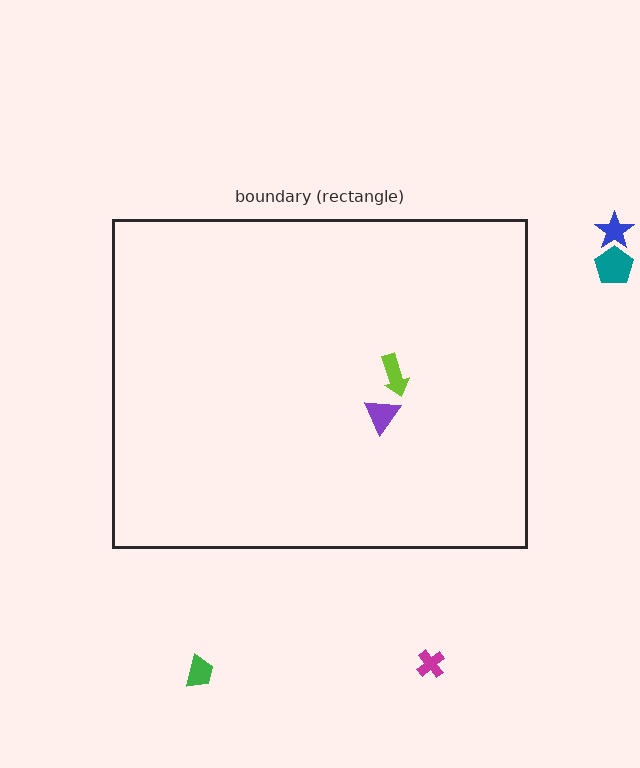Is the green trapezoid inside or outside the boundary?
Outside.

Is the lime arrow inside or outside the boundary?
Inside.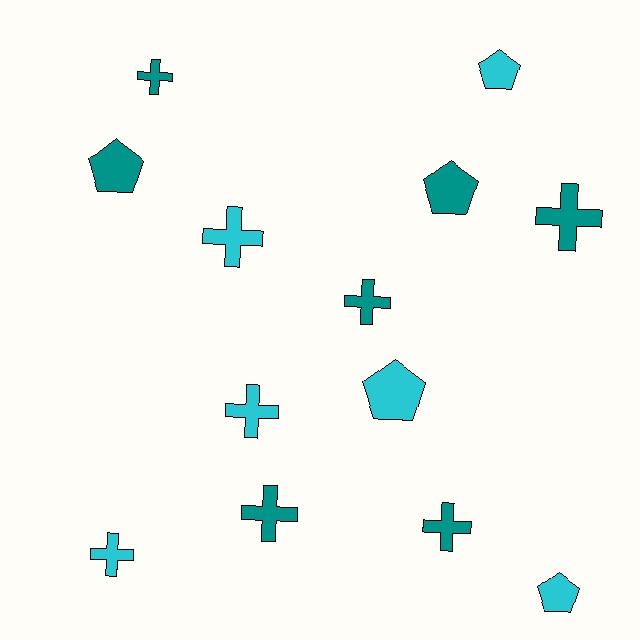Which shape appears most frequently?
Cross, with 8 objects.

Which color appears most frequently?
Teal, with 7 objects.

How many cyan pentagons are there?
There are 3 cyan pentagons.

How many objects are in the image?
There are 13 objects.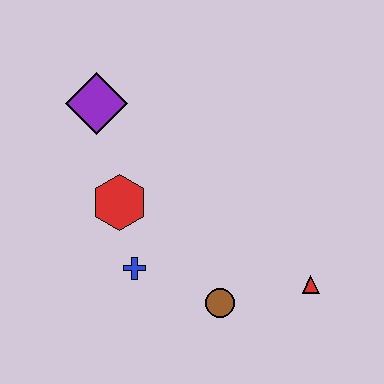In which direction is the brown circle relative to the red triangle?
The brown circle is to the left of the red triangle.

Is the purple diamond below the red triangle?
No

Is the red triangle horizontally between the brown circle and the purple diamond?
No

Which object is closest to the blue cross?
The red hexagon is closest to the blue cross.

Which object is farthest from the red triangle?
The purple diamond is farthest from the red triangle.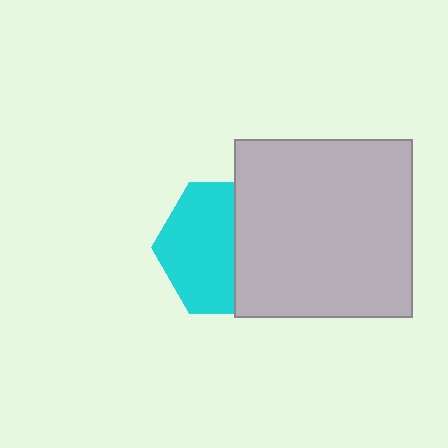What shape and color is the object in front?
The object in front is a light gray square.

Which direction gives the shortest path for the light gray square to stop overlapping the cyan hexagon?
Moving right gives the shortest separation.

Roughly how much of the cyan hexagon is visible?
About half of it is visible (roughly 55%).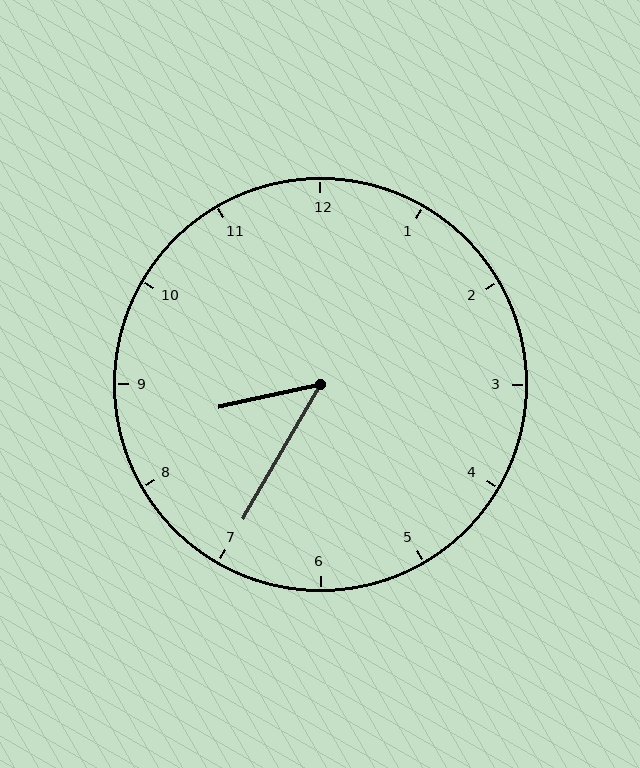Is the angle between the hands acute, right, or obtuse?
It is acute.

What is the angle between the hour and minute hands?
Approximately 48 degrees.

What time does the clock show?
8:35.